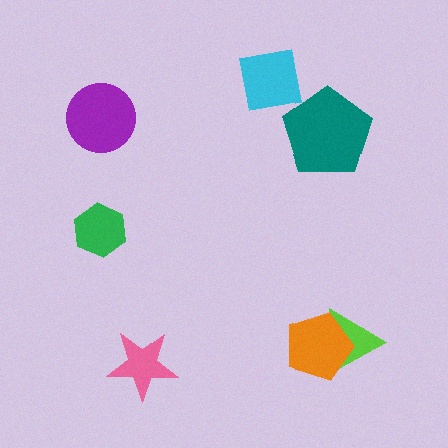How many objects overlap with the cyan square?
0 objects overlap with the cyan square.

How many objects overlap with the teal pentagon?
0 objects overlap with the teal pentagon.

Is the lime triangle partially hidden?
Yes, it is partially covered by another shape.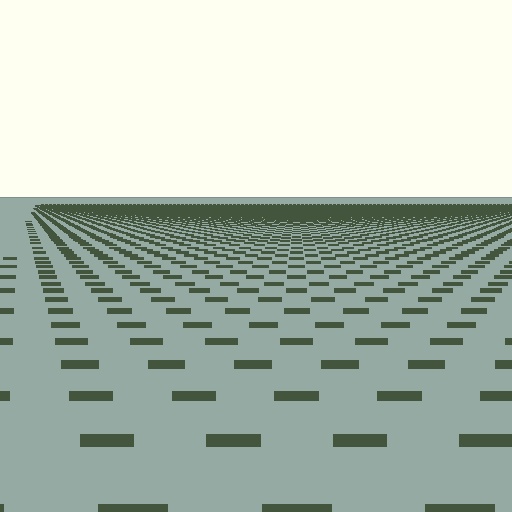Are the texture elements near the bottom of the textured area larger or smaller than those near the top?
Larger. Near the bottom, elements are closer to the viewer and appear at a bigger on-screen size.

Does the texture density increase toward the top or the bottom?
Density increases toward the top.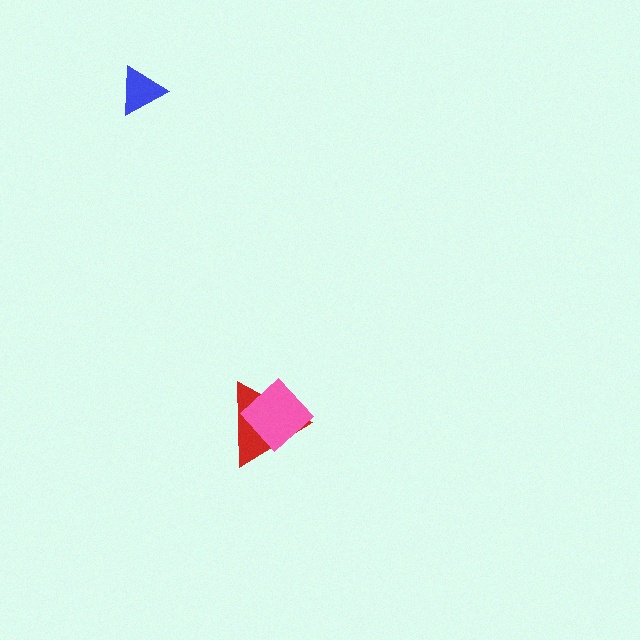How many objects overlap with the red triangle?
1 object overlaps with the red triangle.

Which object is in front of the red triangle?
The pink diamond is in front of the red triangle.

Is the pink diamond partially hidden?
No, no other shape covers it.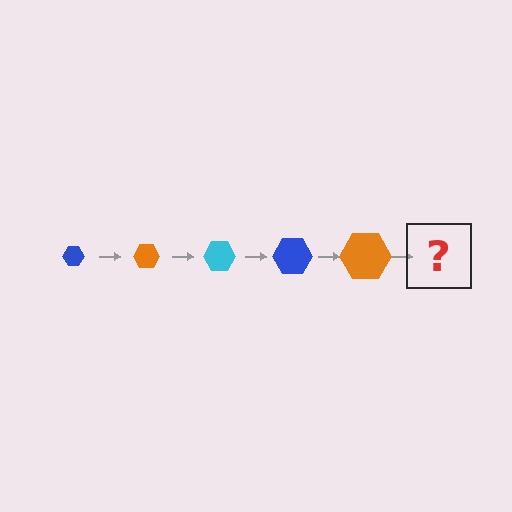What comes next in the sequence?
The next element should be a cyan hexagon, larger than the previous one.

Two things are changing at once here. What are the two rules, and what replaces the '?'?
The two rules are that the hexagon grows larger each step and the color cycles through blue, orange, and cyan. The '?' should be a cyan hexagon, larger than the previous one.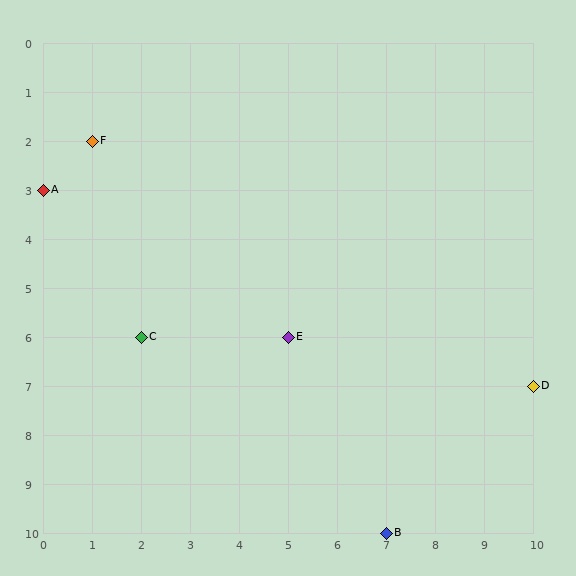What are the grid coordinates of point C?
Point C is at grid coordinates (2, 6).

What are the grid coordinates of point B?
Point B is at grid coordinates (7, 10).